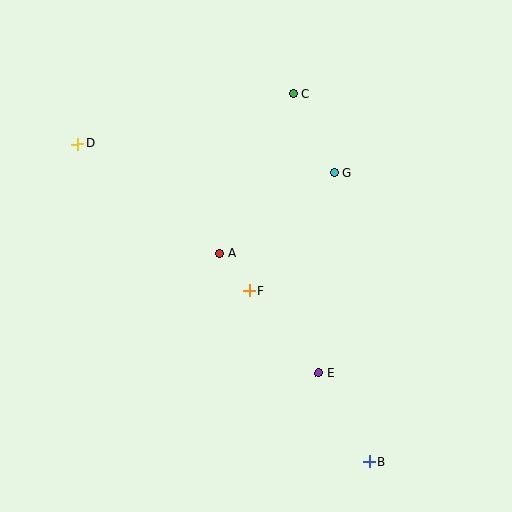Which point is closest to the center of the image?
Point F at (249, 291) is closest to the center.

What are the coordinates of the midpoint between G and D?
The midpoint between G and D is at (206, 158).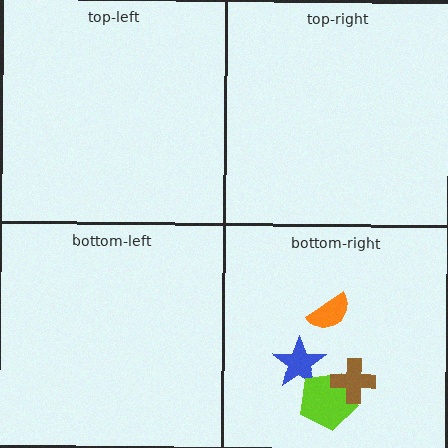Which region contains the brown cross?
The bottom-right region.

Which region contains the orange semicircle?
The bottom-right region.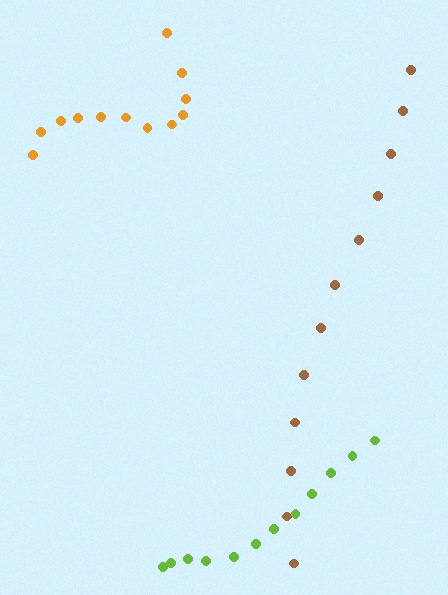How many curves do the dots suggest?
There are 3 distinct paths.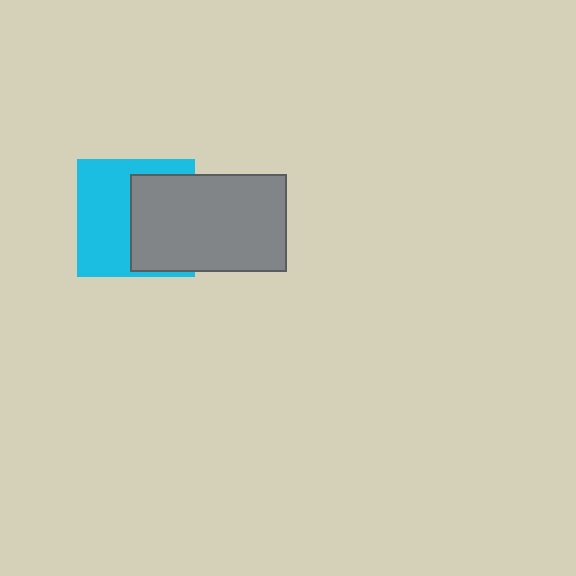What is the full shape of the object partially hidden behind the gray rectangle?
The partially hidden object is a cyan square.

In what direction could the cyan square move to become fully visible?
The cyan square could move left. That would shift it out from behind the gray rectangle entirely.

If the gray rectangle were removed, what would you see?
You would see the complete cyan square.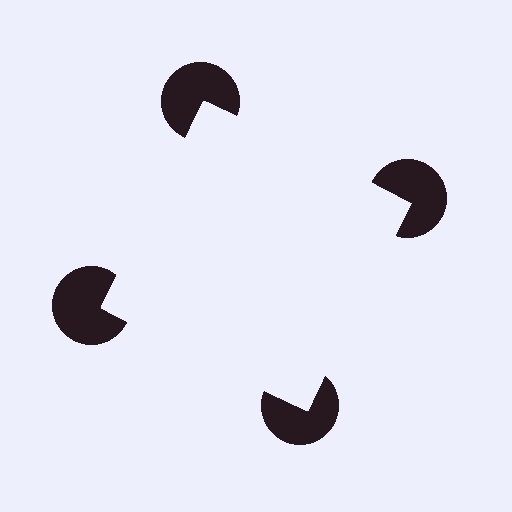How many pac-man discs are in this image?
There are 4 — one at each vertex of the illusory square.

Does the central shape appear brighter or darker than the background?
It typically appears slightly brighter than the background, even though no actual brightness change is drawn.